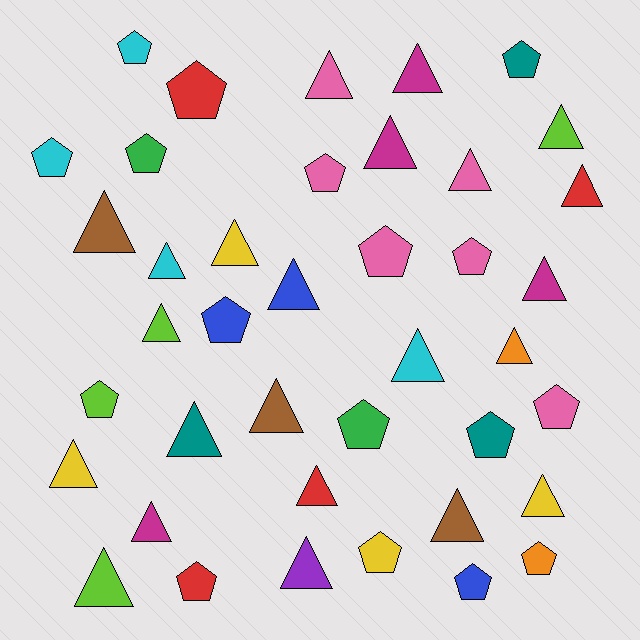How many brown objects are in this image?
There are 3 brown objects.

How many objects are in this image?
There are 40 objects.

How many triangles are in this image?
There are 23 triangles.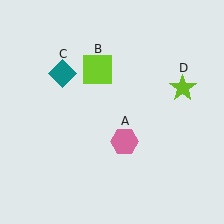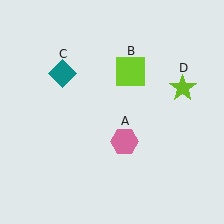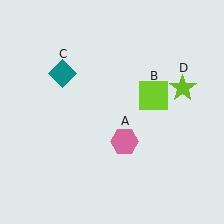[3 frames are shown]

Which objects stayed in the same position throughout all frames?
Pink hexagon (object A) and teal diamond (object C) and lime star (object D) remained stationary.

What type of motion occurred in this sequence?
The lime square (object B) rotated clockwise around the center of the scene.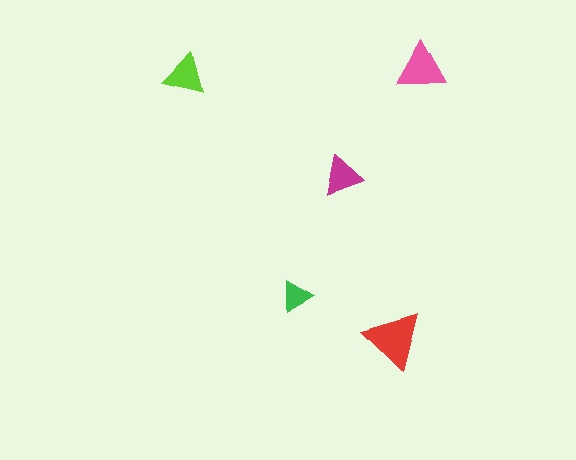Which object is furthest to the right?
The pink triangle is rightmost.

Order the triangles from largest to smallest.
the red one, the pink one, the lime one, the magenta one, the green one.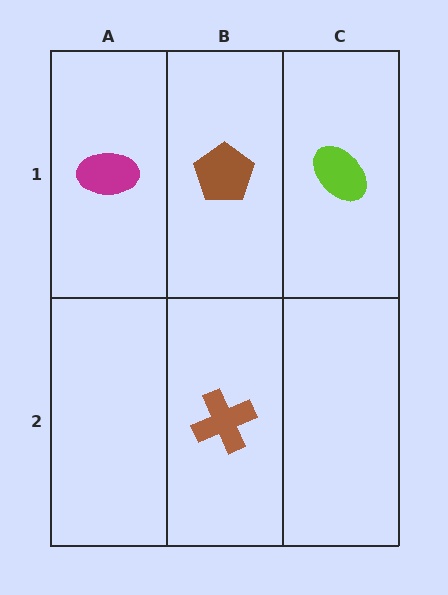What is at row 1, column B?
A brown pentagon.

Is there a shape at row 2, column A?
No, that cell is empty.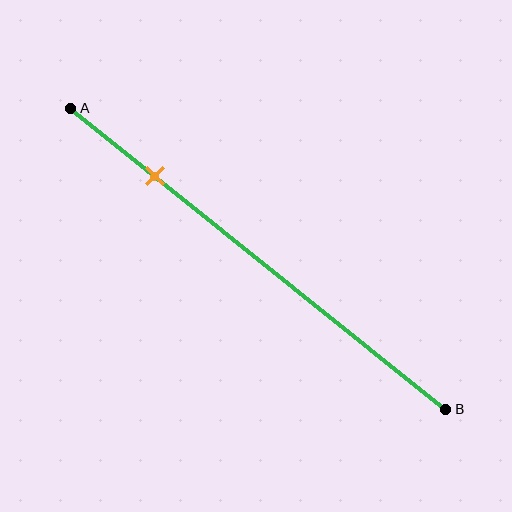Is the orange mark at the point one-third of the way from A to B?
No, the mark is at about 20% from A, not at the 33% one-third point.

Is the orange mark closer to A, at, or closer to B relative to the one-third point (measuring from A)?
The orange mark is closer to point A than the one-third point of segment AB.